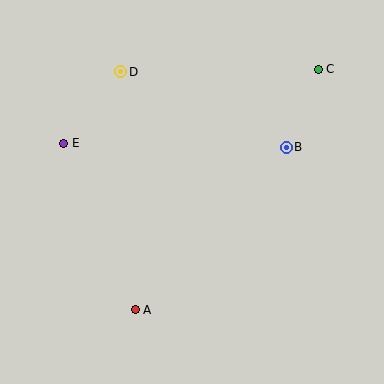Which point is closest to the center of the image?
Point B at (286, 147) is closest to the center.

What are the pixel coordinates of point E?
Point E is at (64, 143).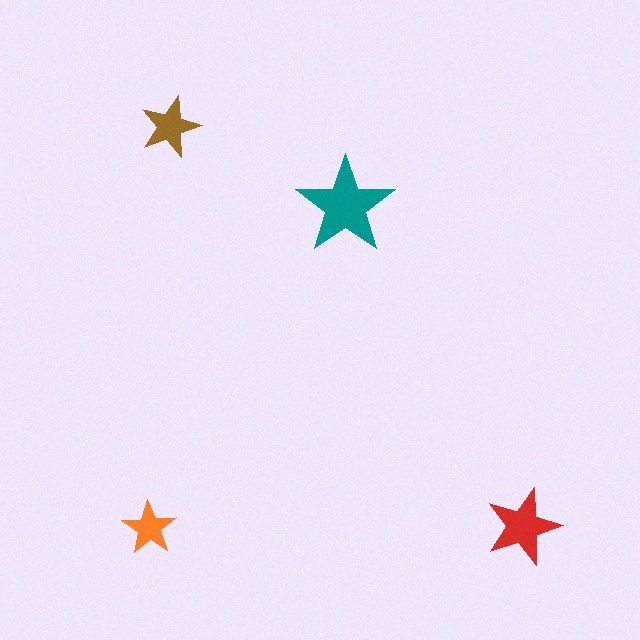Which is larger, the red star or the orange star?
The red one.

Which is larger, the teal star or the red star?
The teal one.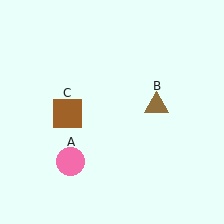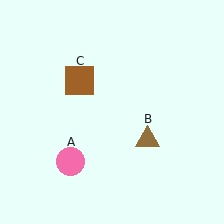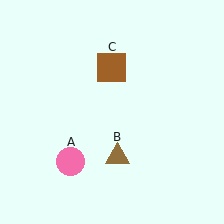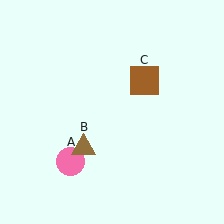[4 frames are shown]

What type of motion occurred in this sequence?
The brown triangle (object B), brown square (object C) rotated clockwise around the center of the scene.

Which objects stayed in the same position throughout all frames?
Pink circle (object A) remained stationary.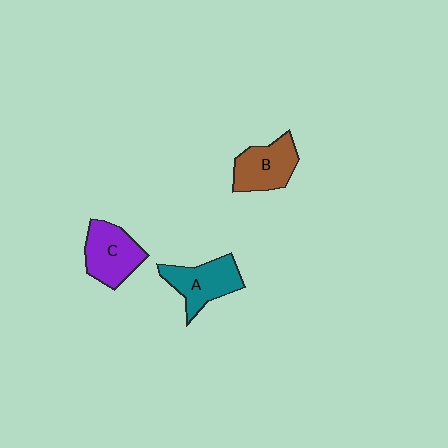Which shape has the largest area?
Shape C (purple).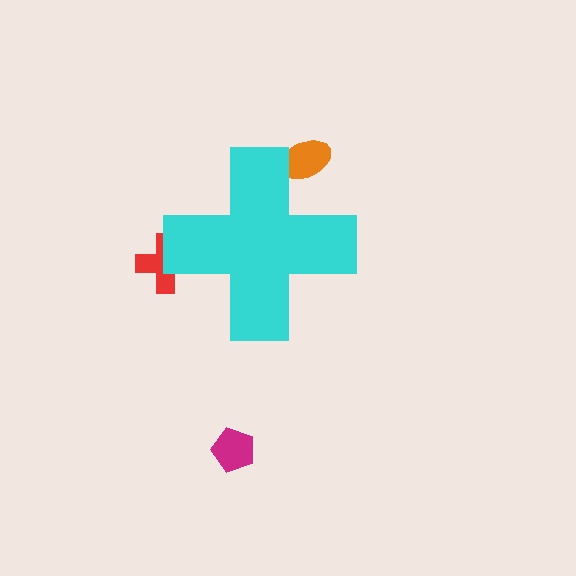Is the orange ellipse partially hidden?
Yes, the orange ellipse is partially hidden behind the cyan cross.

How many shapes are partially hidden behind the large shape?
2 shapes are partially hidden.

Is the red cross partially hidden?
Yes, the red cross is partially hidden behind the cyan cross.